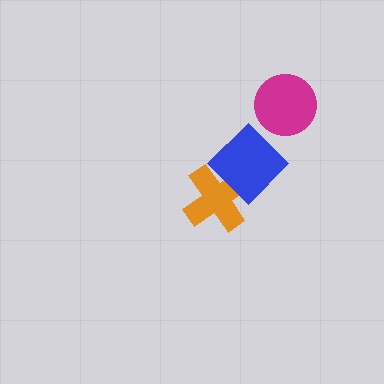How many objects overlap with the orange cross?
1 object overlaps with the orange cross.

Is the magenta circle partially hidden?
No, no other shape covers it.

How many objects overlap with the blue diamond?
1 object overlaps with the blue diamond.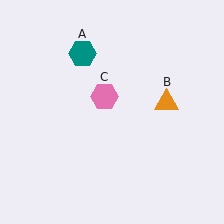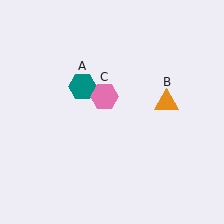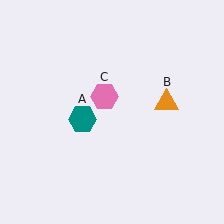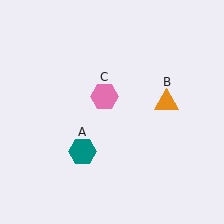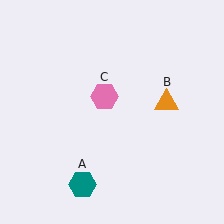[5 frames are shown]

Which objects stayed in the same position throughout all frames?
Orange triangle (object B) and pink hexagon (object C) remained stationary.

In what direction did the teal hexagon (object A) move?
The teal hexagon (object A) moved down.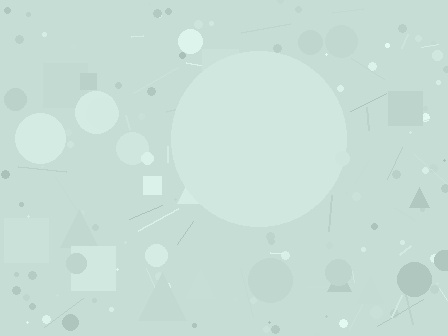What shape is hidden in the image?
A circle is hidden in the image.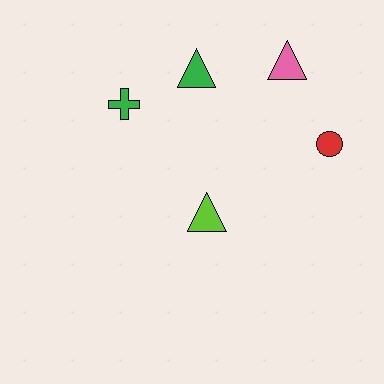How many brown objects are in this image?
There are no brown objects.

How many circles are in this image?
There is 1 circle.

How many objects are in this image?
There are 5 objects.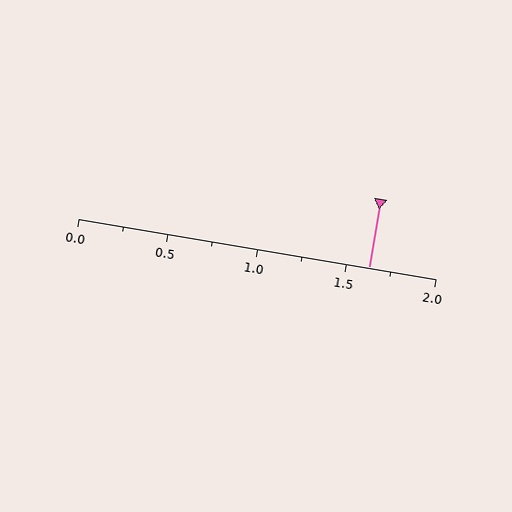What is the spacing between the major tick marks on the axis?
The major ticks are spaced 0.5 apart.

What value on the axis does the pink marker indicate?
The marker indicates approximately 1.62.